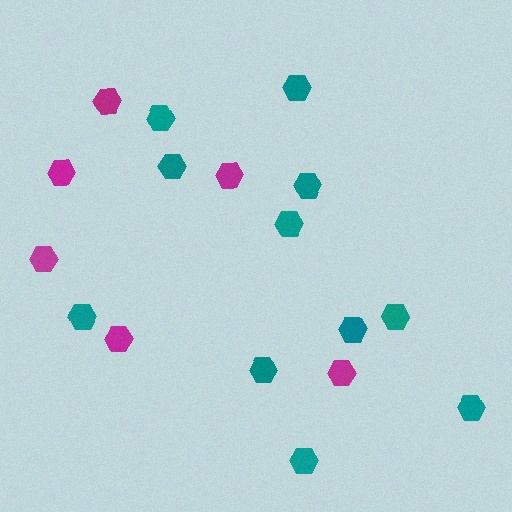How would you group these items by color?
There are 2 groups: one group of teal hexagons (11) and one group of magenta hexagons (6).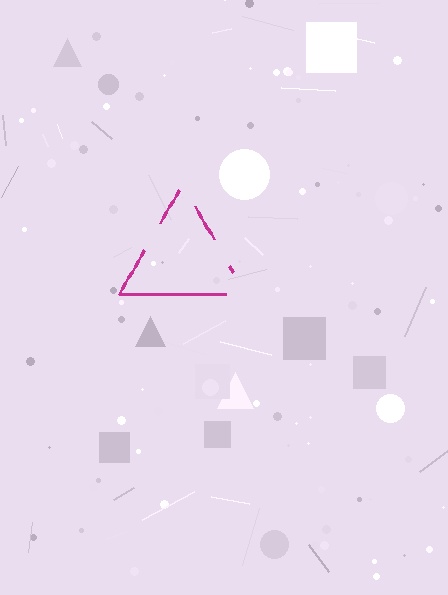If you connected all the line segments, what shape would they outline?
They would outline a triangle.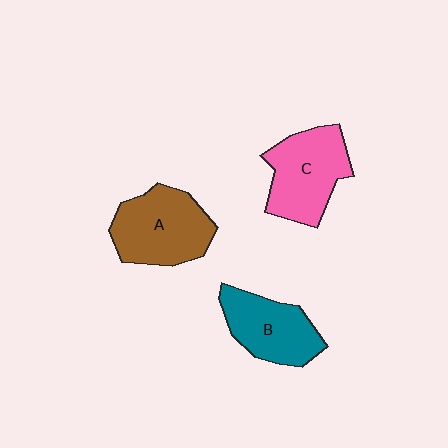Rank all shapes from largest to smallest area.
From largest to smallest: A (brown), C (pink), B (teal).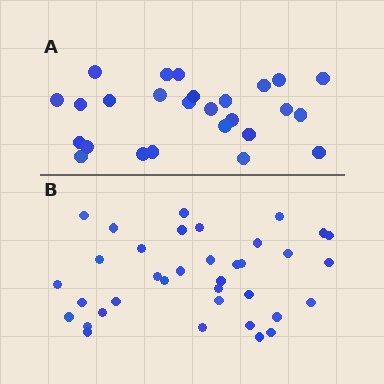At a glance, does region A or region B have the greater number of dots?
Region B (the bottom region) has more dots.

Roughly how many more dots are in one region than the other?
Region B has roughly 10 or so more dots than region A.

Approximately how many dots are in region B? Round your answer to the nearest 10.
About 40 dots. (The exact count is 36, which rounds to 40.)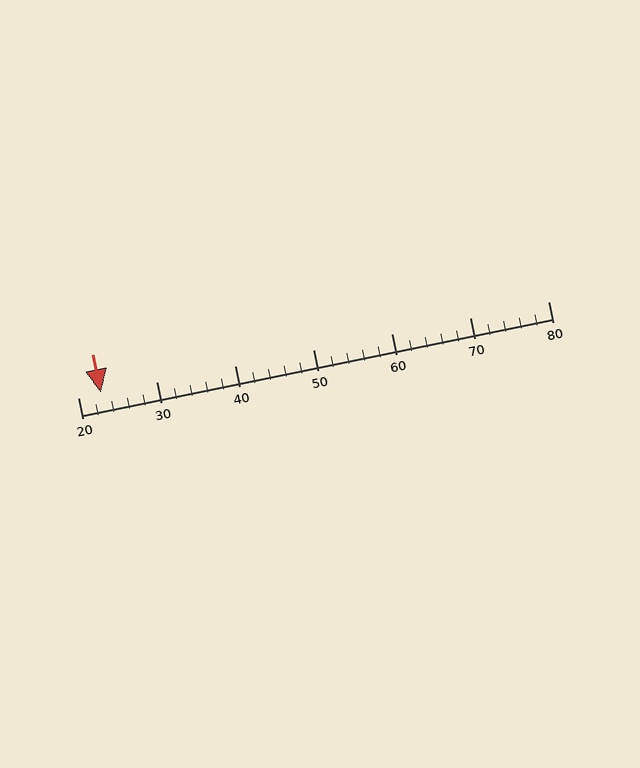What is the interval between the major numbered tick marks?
The major tick marks are spaced 10 units apart.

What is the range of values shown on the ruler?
The ruler shows values from 20 to 80.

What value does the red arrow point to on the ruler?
The red arrow points to approximately 23.